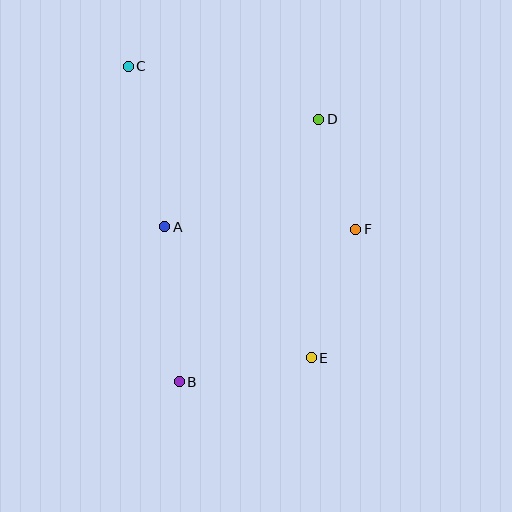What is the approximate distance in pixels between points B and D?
The distance between B and D is approximately 297 pixels.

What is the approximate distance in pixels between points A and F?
The distance between A and F is approximately 191 pixels.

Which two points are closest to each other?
Points D and F are closest to each other.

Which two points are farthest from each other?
Points C and E are farthest from each other.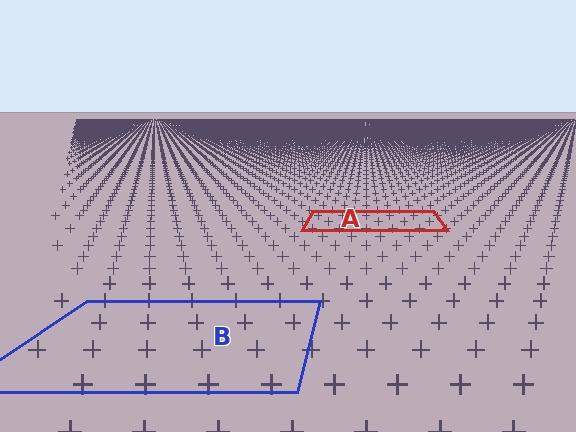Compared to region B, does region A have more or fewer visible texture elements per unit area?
Region A has more texture elements per unit area — they are packed more densely because it is farther away.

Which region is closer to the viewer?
Region B is closer. The texture elements there are larger and more spread out.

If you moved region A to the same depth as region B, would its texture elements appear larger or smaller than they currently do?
They would appear larger. At a closer depth, the same texture elements are projected at a bigger on-screen size.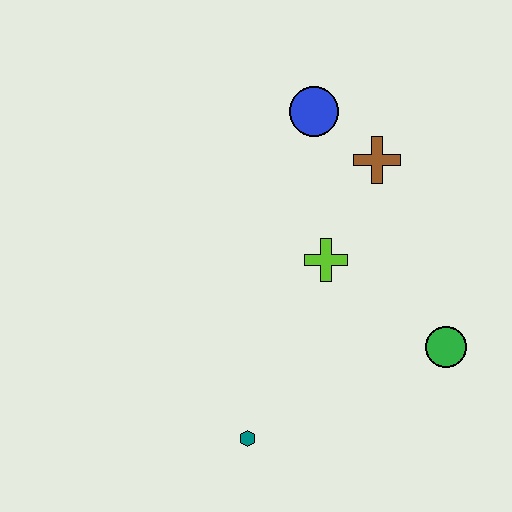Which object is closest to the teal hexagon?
The lime cross is closest to the teal hexagon.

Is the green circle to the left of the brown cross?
No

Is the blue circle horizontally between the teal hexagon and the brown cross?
Yes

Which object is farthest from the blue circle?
The teal hexagon is farthest from the blue circle.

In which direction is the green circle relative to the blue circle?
The green circle is below the blue circle.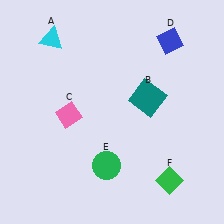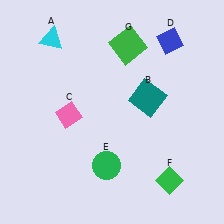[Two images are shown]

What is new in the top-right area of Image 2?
A green square (G) was added in the top-right area of Image 2.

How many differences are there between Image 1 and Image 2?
There is 1 difference between the two images.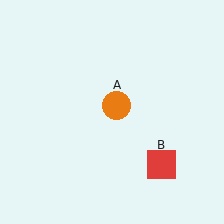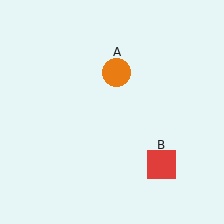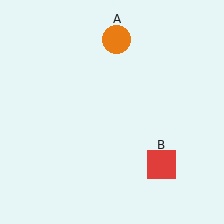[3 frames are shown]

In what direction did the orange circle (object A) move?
The orange circle (object A) moved up.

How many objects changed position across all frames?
1 object changed position: orange circle (object A).